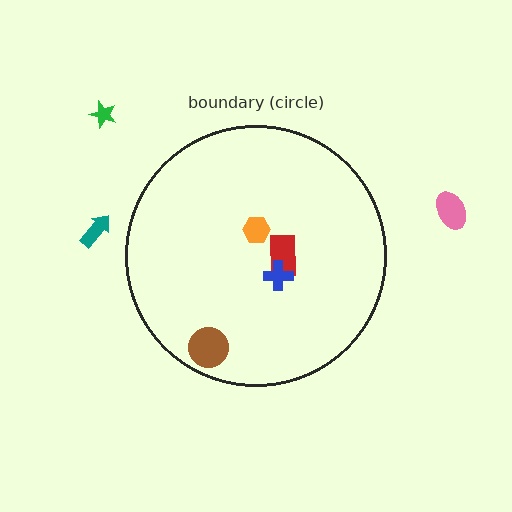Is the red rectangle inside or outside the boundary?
Inside.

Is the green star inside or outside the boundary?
Outside.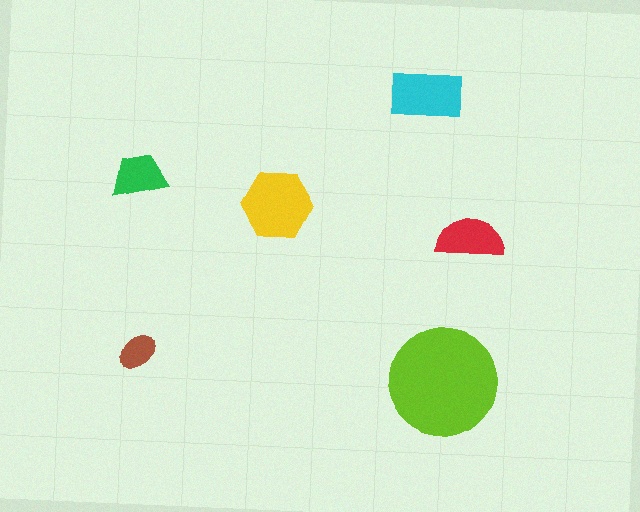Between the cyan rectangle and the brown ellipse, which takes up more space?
The cyan rectangle.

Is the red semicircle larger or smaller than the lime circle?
Smaller.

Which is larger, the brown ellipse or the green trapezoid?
The green trapezoid.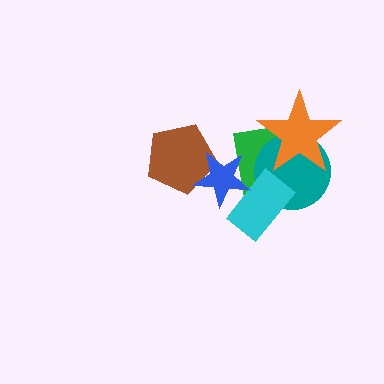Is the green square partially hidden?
Yes, it is partially covered by another shape.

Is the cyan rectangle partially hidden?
Yes, it is partially covered by another shape.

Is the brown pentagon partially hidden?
Yes, it is partially covered by another shape.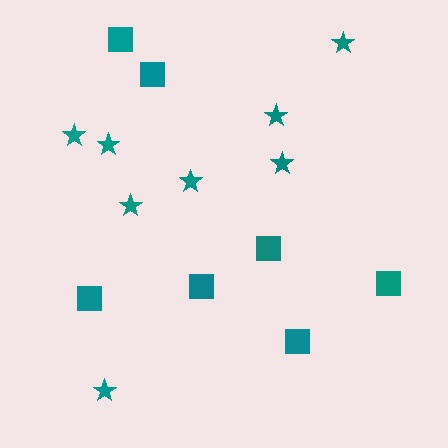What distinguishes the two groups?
There are 2 groups: one group of squares (7) and one group of stars (8).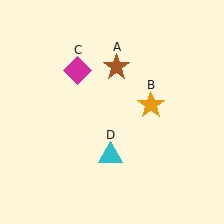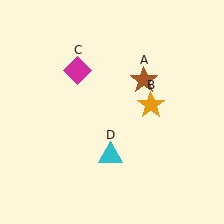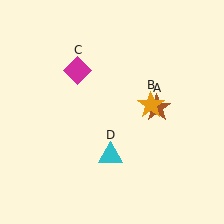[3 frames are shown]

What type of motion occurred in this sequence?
The brown star (object A) rotated clockwise around the center of the scene.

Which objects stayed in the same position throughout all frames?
Orange star (object B) and magenta diamond (object C) and cyan triangle (object D) remained stationary.